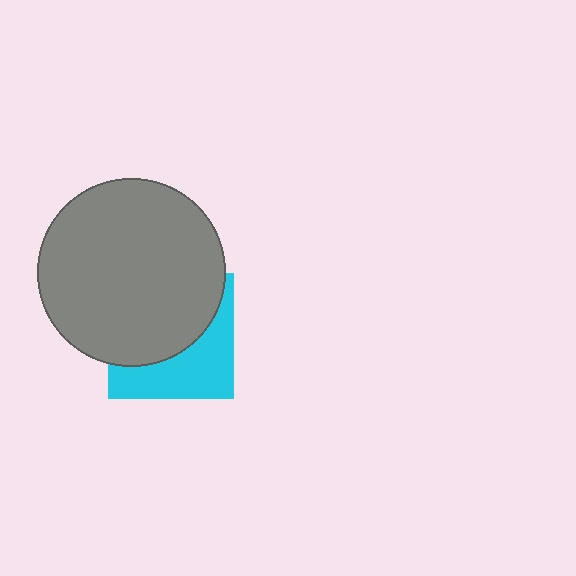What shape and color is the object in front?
The object in front is a gray circle.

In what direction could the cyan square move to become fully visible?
The cyan square could move down. That would shift it out from behind the gray circle entirely.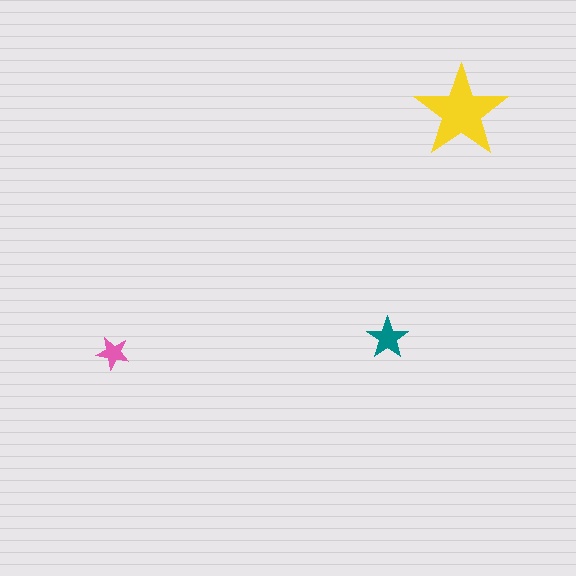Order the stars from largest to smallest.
the yellow one, the teal one, the pink one.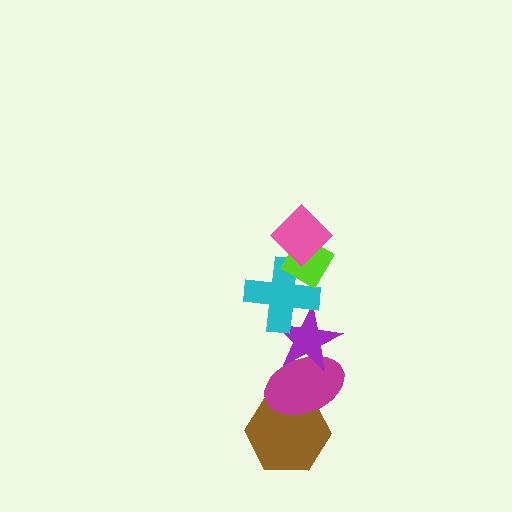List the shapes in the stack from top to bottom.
From top to bottom: the pink diamond, the lime diamond, the cyan cross, the purple star, the magenta ellipse, the brown hexagon.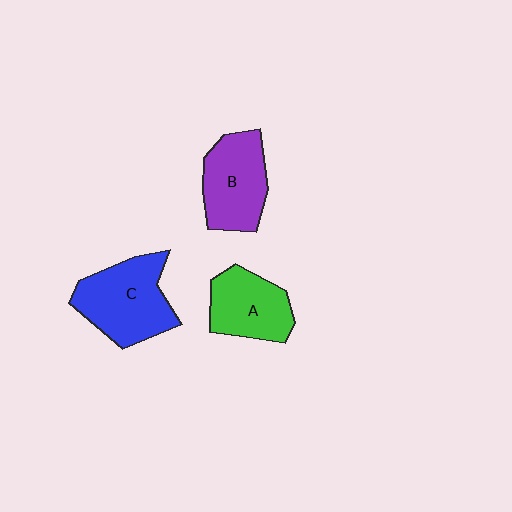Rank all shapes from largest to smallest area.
From largest to smallest: C (blue), B (purple), A (green).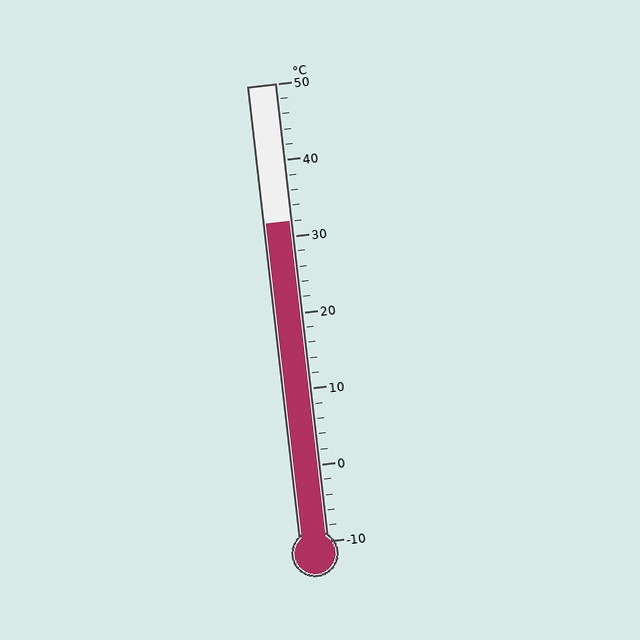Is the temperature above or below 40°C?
The temperature is below 40°C.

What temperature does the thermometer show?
The thermometer shows approximately 32°C.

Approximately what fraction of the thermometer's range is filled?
The thermometer is filled to approximately 70% of its range.